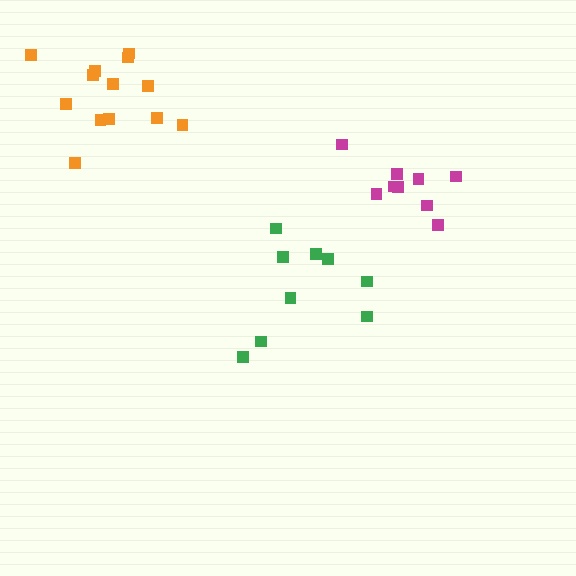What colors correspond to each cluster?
The clusters are colored: magenta, green, orange.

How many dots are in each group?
Group 1: 9 dots, Group 2: 9 dots, Group 3: 13 dots (31 total).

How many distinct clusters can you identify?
There are 3 distinct clusters.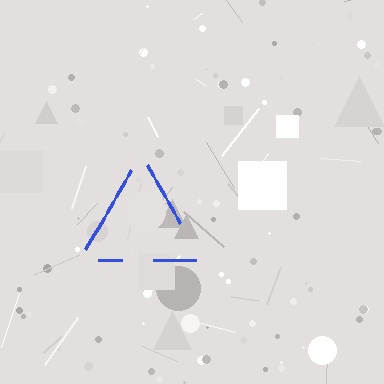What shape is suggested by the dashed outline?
The dashed outline suggests a triangle.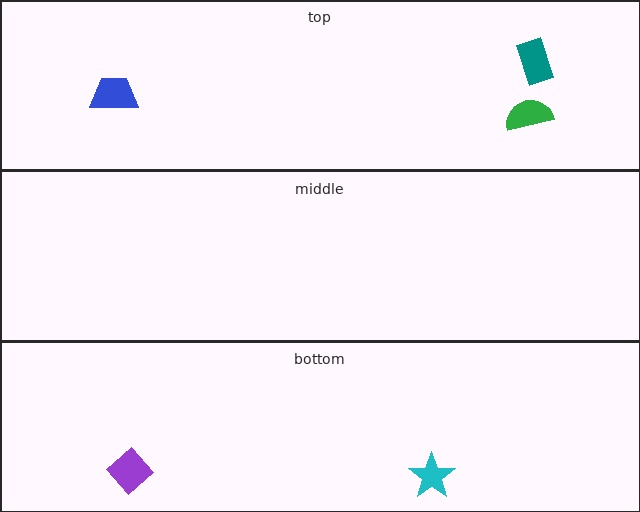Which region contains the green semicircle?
The top region.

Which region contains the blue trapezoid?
The top region.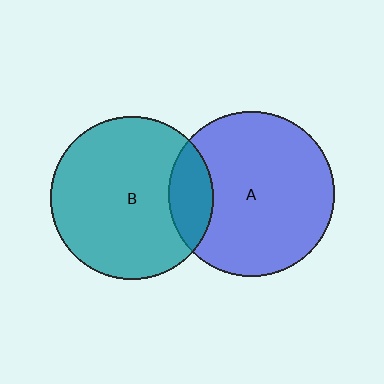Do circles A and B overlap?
Yes.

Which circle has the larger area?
Circle A (blue).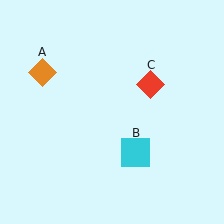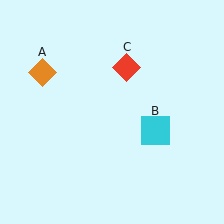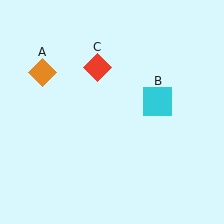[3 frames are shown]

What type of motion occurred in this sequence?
The cyan square (object B), red diamond (object C) rotated counterclockwise around the center of the scene.